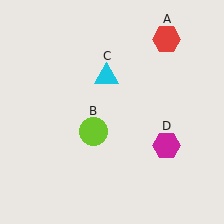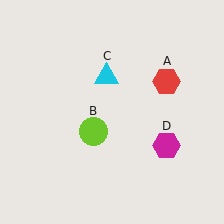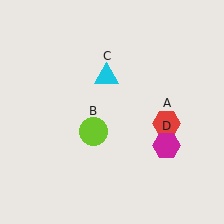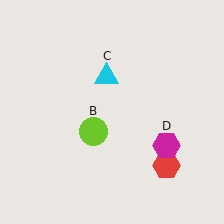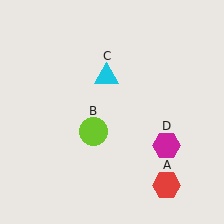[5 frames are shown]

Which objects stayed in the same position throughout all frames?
Lime circle (object B) and cyan triangle (object C) and magenta hexagon (object D) remained stationary.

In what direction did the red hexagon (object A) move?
The red hexagon (object A) moved down.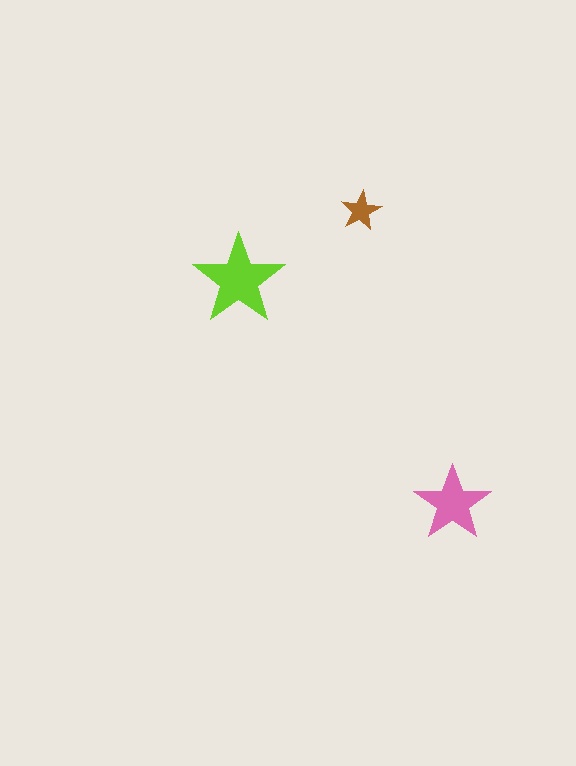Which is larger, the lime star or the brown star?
The lime one.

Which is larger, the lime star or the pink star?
The lime one.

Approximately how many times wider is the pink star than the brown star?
About 2 times wider.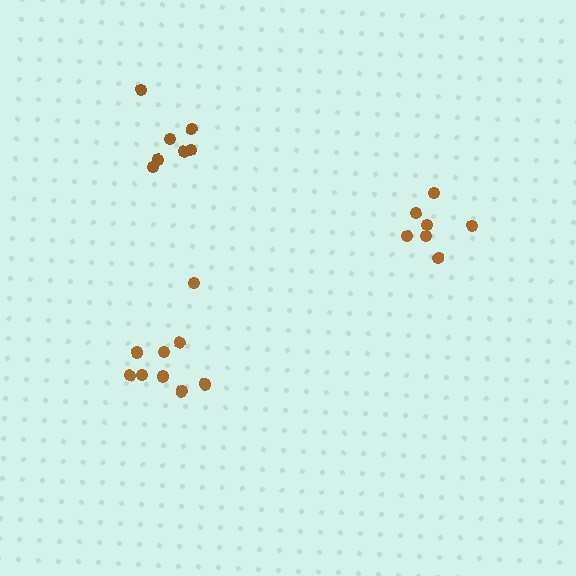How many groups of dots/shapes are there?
There are 3 groups.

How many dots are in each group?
Group 1: 9 dots, Group 2: 7 dots, Group 3: 7 dots (23 total).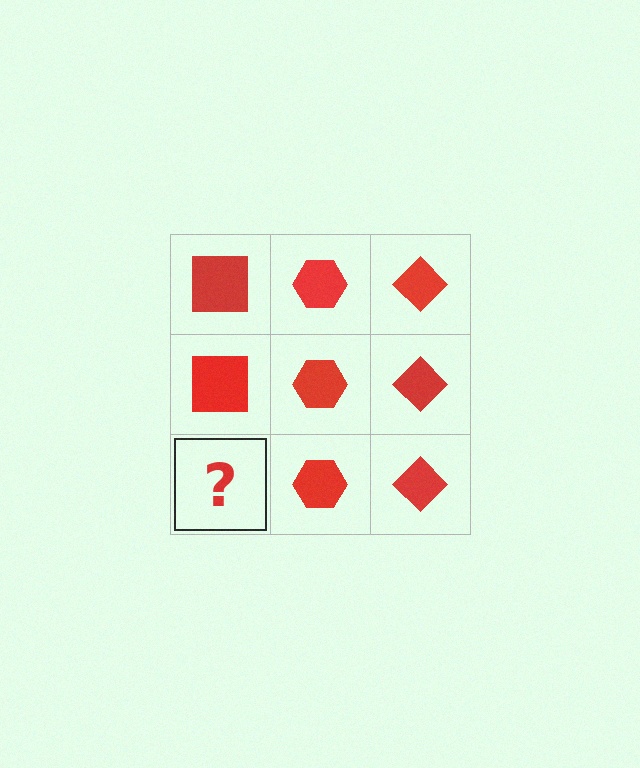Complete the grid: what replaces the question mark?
The question mark should be replaced with a red square.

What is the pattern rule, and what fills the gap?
The rule is that each column has a consistent shape. The gap should be filled with a red square.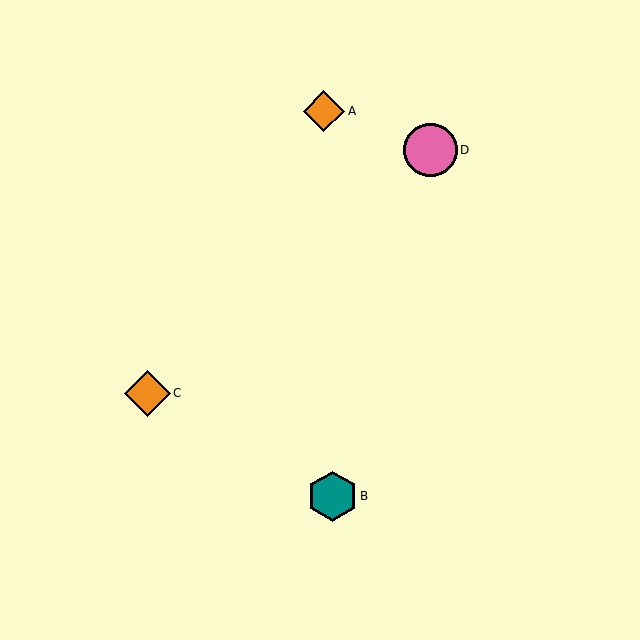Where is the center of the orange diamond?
The center of the orange diamond is at (148, 393).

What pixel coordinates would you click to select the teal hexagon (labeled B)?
Click at (332, 496) to select the teal hexagon B.